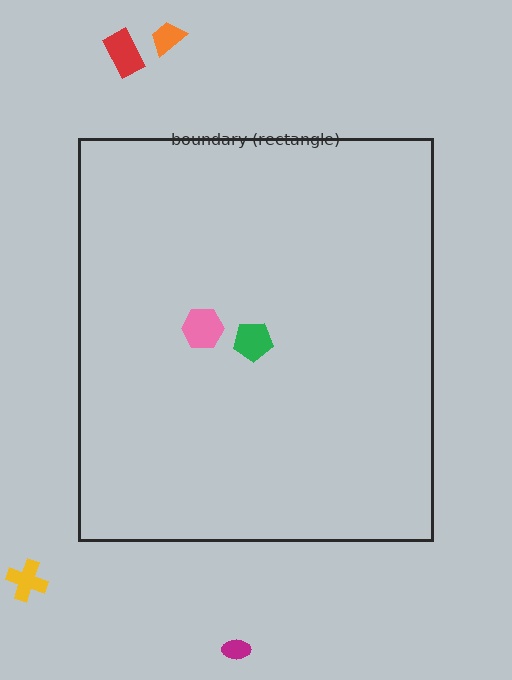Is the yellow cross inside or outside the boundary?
Outside.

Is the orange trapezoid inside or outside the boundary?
Outside.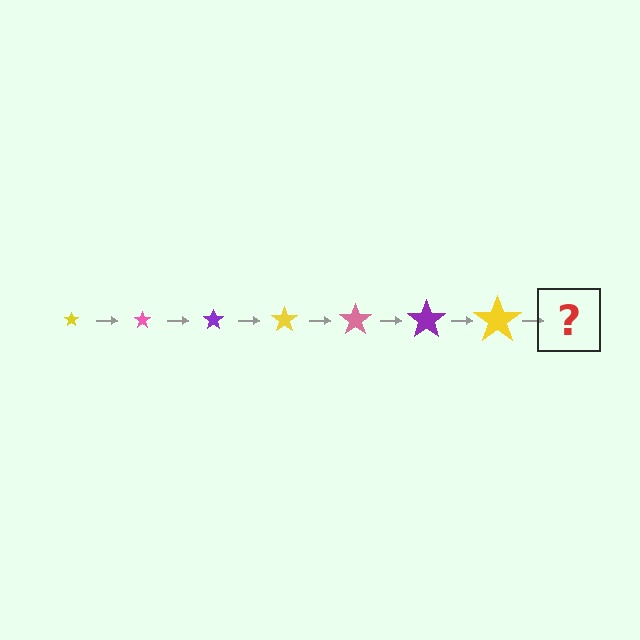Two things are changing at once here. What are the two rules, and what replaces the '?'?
The two rules are that the star grows larger each step and the color cycles through yellow, pink, and purple. The '?' should be a pink star, larger than the previous one.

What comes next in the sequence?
The next element should be a pink star, larger than the previous one.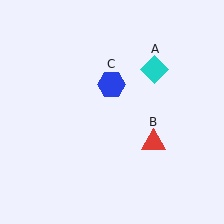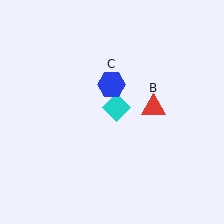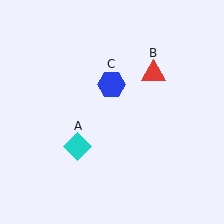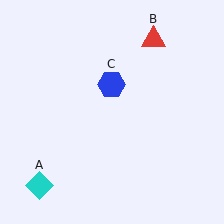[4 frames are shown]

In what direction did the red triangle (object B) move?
The red triangle (object B) moved up.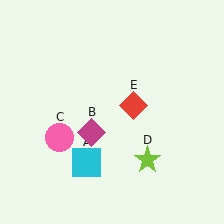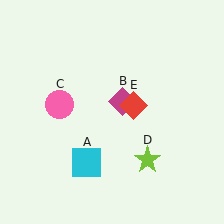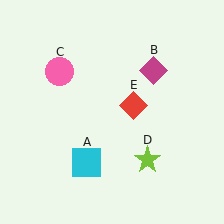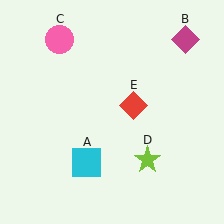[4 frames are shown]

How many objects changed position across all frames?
2 objects changed position: magenta diamond (object B), pink circle (object C).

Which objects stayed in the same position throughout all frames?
Cyan square (object A) and lime star (object D) and red diamond (object E) remained stationary.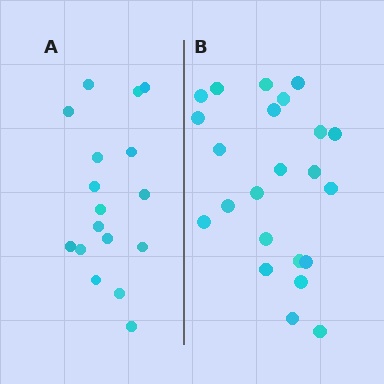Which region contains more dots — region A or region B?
Region B (the right region) has more dots.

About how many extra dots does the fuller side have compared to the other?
Region B has about 6 more dots than region A.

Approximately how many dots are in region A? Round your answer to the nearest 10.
About 20 dots. (The exact count is 17, which rounds to 20.)